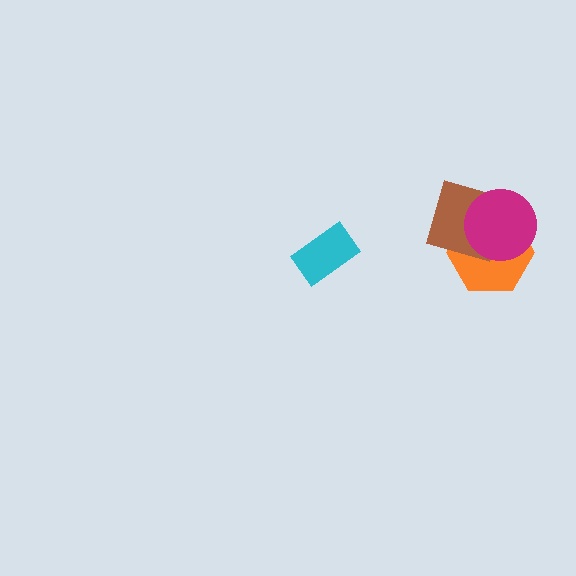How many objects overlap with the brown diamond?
2 objects overlap with the brown diamond.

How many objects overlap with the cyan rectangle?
0 objects overlap with the cyan rectangle.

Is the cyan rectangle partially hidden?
No, no other shape covers it.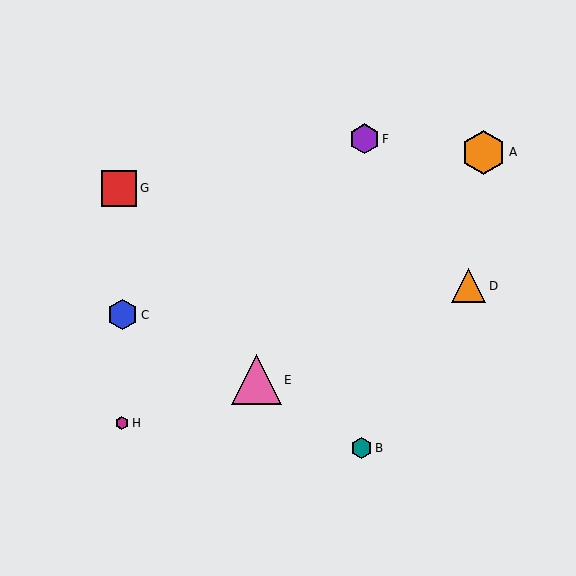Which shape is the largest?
The pink triangle (labeled E) is the largest.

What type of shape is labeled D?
Shape D is an orange triangle.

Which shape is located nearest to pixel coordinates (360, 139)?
The purple hexagon (labeled F) at (365, 139) is nearest to that location.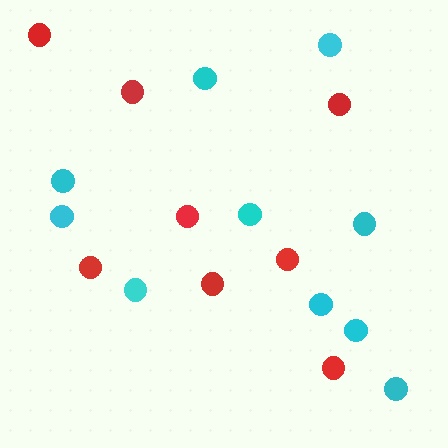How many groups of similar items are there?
There are 2 groups: one group of red circles (8) and one group of cyan circles (10).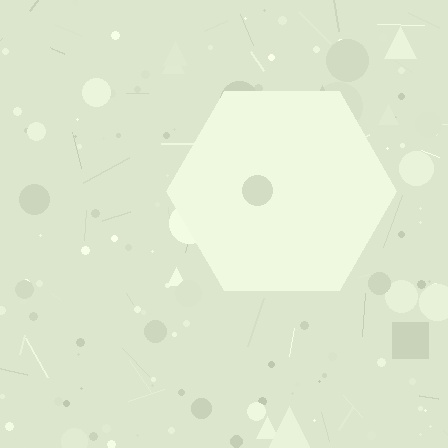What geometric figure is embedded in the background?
A hexagon is embedded in the background.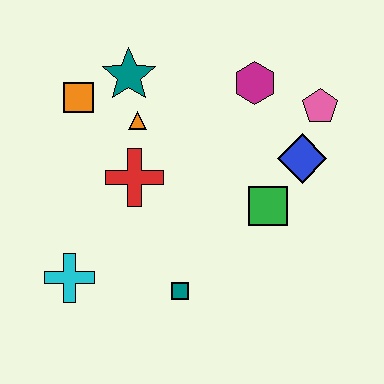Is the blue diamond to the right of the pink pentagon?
No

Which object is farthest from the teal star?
The teal square is farthest from the teal star.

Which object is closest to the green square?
The blue diamond is closest to the green square.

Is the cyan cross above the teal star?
No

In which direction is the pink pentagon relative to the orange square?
The pink pentagon is to the right of the orange square.